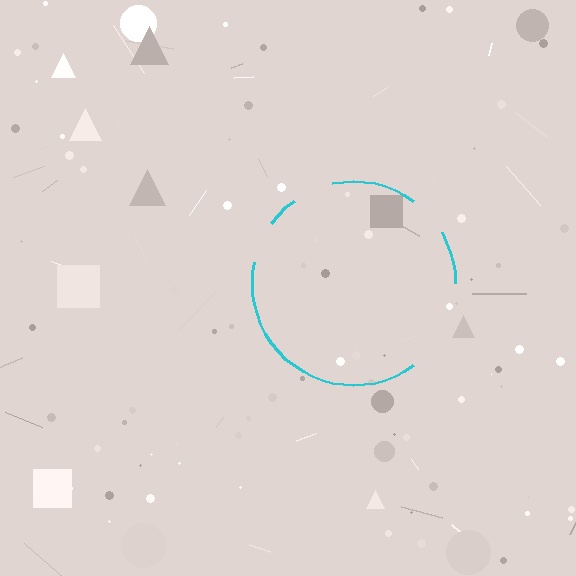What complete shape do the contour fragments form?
The contour fragments form a circle.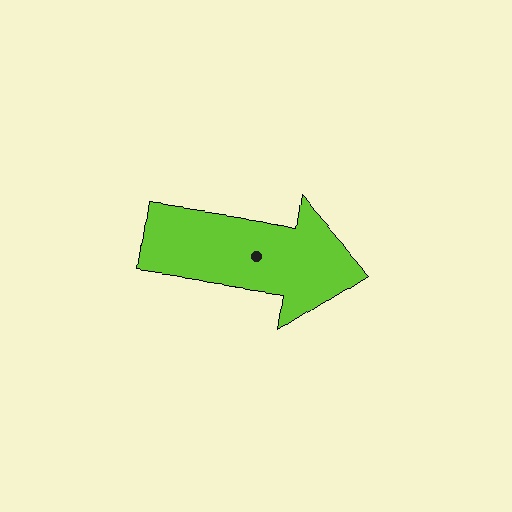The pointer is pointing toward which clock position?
Roughly 3 o'clock.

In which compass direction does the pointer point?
East.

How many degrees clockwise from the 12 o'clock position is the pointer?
Approximately 98 degrees.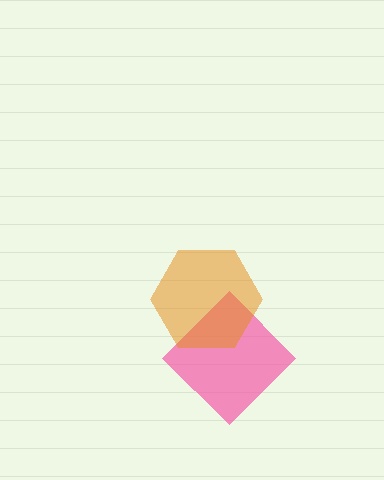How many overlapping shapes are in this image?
There are 2 overlapping shapes in the image.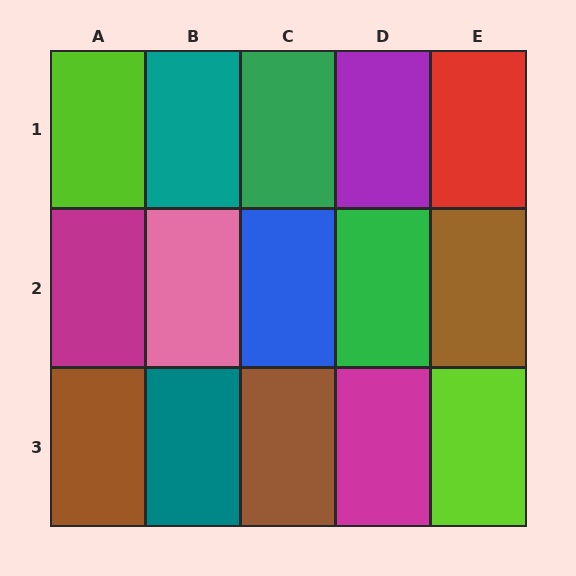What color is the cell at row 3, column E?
Lime.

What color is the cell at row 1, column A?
Lime.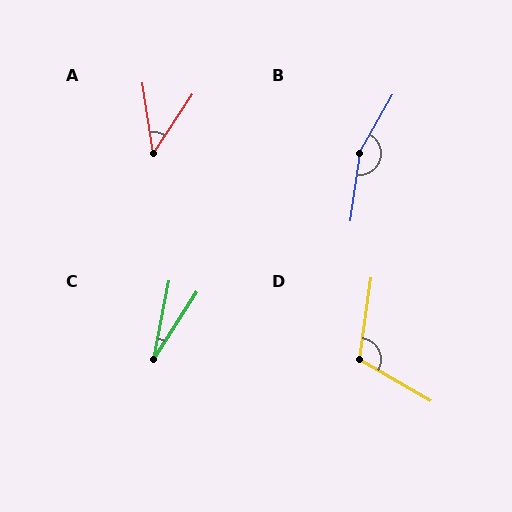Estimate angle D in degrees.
Approximately 112 degrees.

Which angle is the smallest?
C, at approximately 21 degrees.